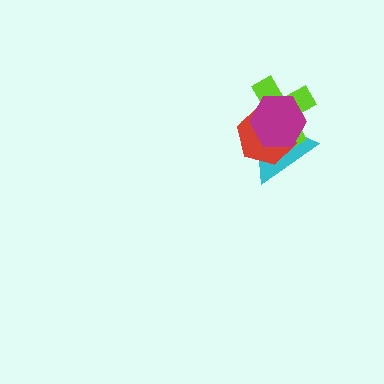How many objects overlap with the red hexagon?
3 objects overlap with the red hexagon.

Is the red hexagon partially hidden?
Yes, it is partially covered by another shape.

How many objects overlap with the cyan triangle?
3 objects overlap with the cyan triangle.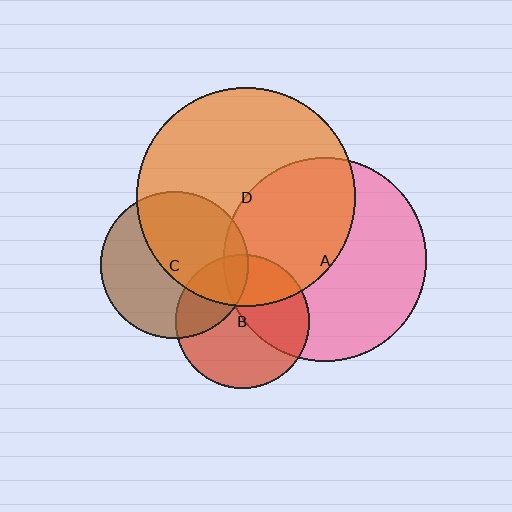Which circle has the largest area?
Circle D (orange).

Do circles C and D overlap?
Yes.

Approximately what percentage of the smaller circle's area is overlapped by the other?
Approximately 50%.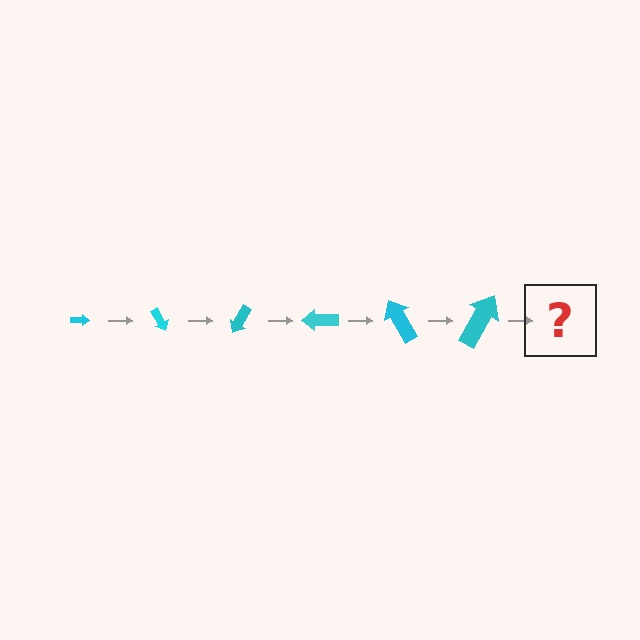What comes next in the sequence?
The next element should be an arrow, larger than the previous one and rotated 360 degrees from the start.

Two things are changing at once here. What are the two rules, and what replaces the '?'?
The two rules are that the arrow grows larger each step and it rotates 60 degrees each step. The '?' should be an arrow, larger than the previous one and rotated 360 degrees from the start.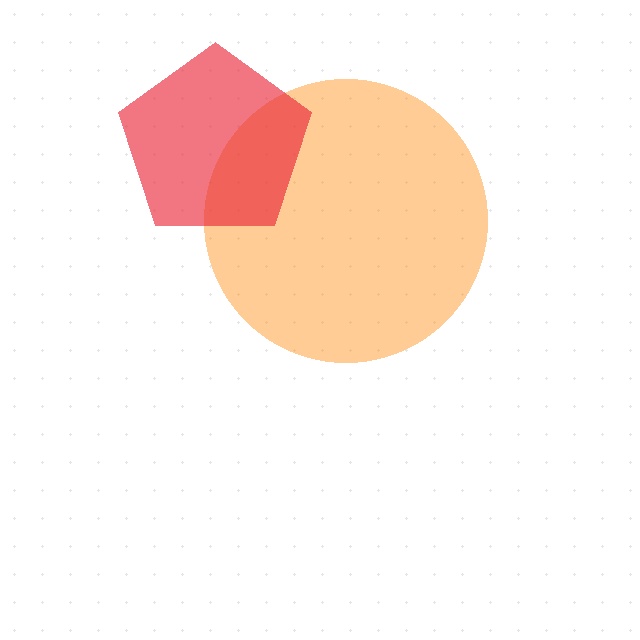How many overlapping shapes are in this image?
There are 2 overlapping shapes in the image.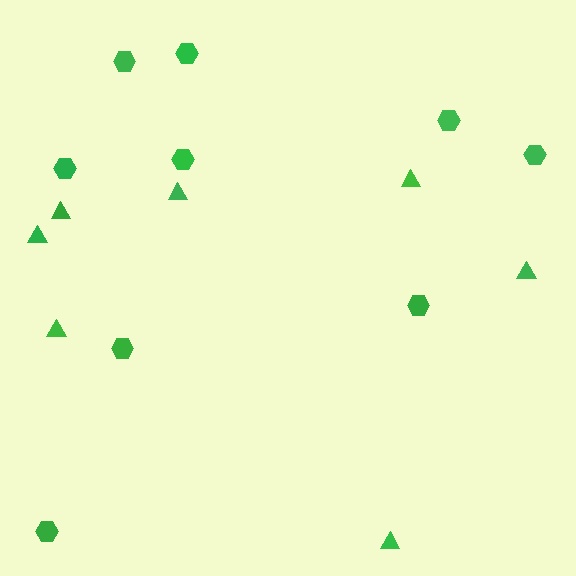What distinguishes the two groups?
There are 2 groups: one group of hexagons (9) and one group of triangles (7).